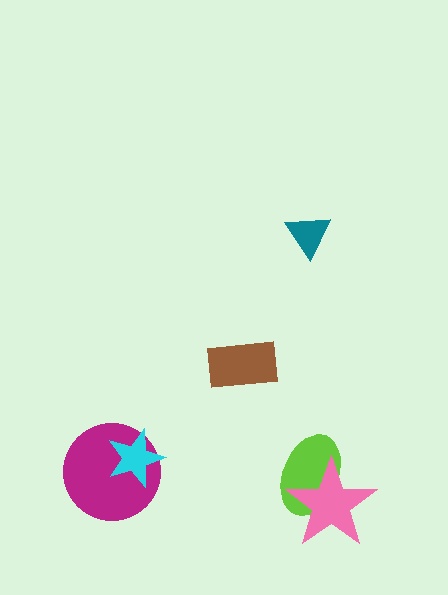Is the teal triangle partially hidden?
No, no other shape covers it.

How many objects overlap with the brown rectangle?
0 objects overlap with the brown rectangle.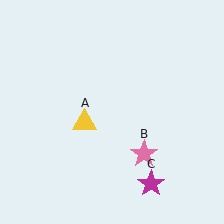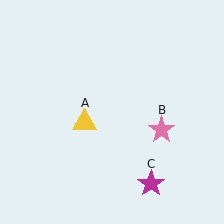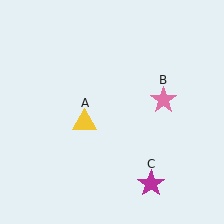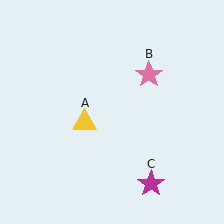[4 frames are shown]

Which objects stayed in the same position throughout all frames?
Yellow triangle (object A) and magenta star (object C) remained stationary.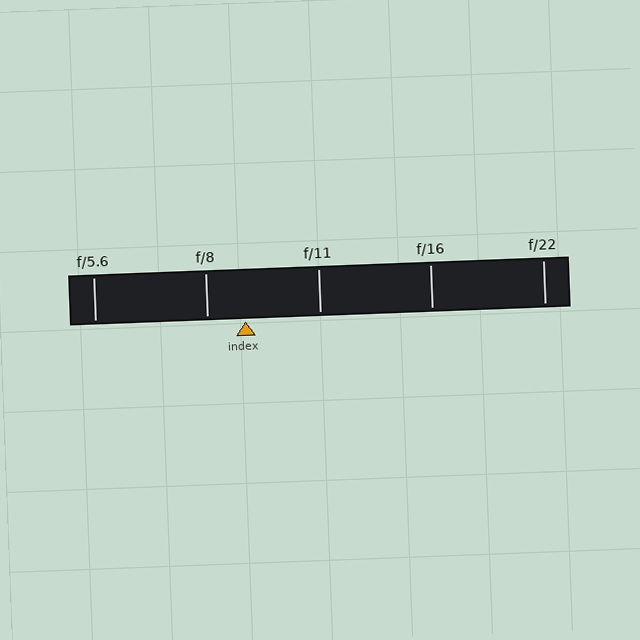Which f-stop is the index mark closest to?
The index mark is closest to f/8.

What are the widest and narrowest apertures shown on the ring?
The widest aperture shown is f/5.6 and the narrowest is f/22.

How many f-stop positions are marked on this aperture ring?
There are 5 f-stop positions marked.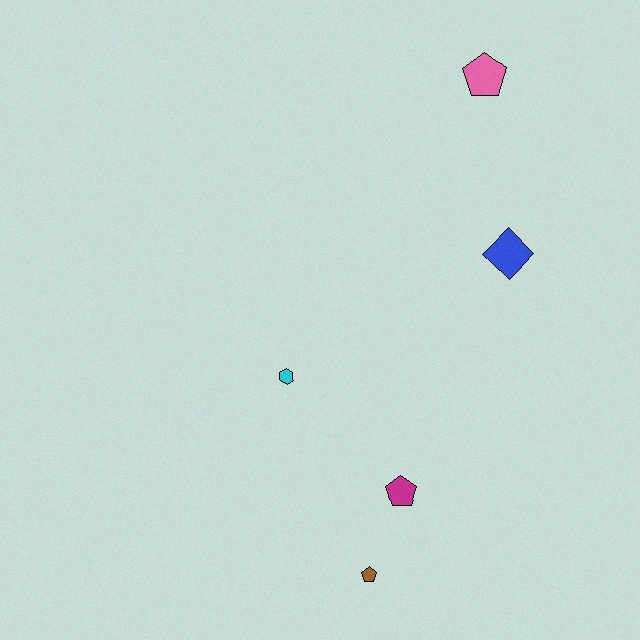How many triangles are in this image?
There are no triangles.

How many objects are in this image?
There are 5 objects.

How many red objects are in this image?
There are no red objects.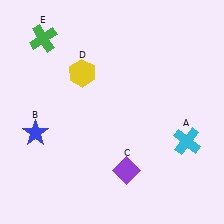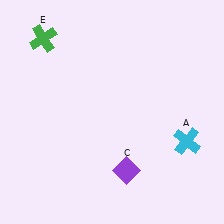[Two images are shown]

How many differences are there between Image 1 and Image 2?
There are 2 differences between the two images.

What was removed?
The blue star (B), the yellow hexagon (D) were removed in Image 2.